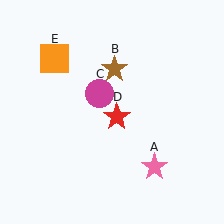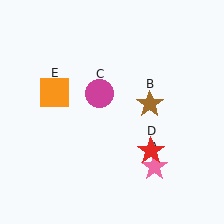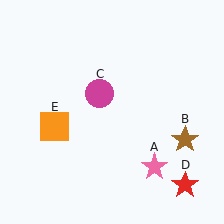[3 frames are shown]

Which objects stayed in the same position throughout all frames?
Pink star (object A) and magenta circle (object C) remained stationary.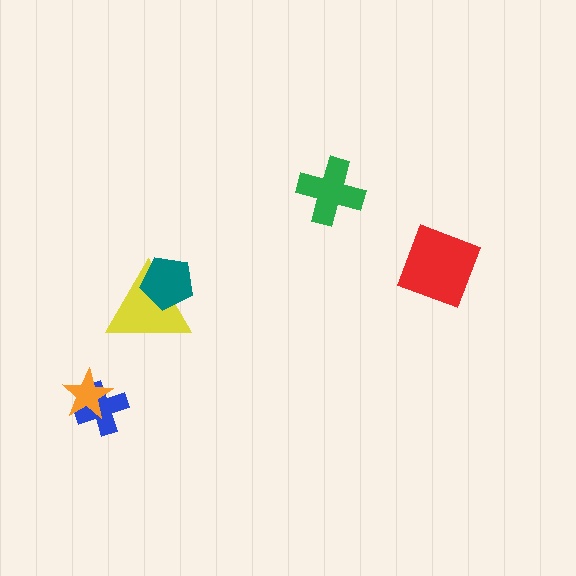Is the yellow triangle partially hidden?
Yes, it is partially covered by another shape.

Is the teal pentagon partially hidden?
No, no other shape covers it.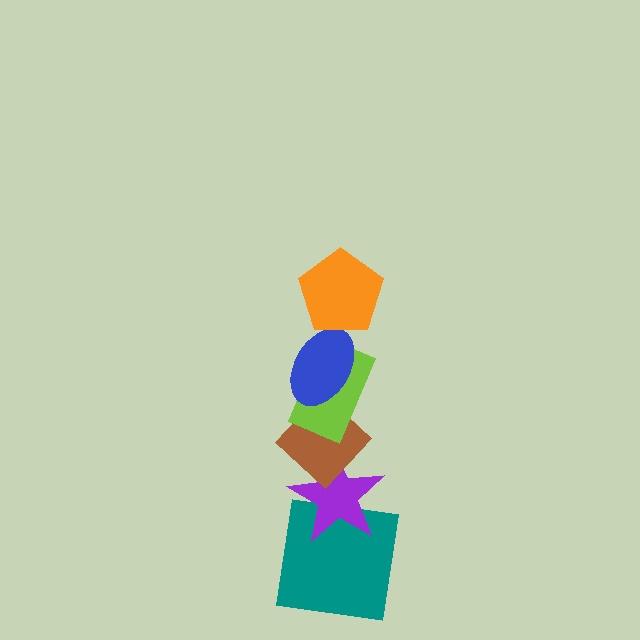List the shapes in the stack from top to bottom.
From top to bottom: the orange pentagon, the blue ellipse, the lime rectangle, the brown diamond, the purple star, the teal square.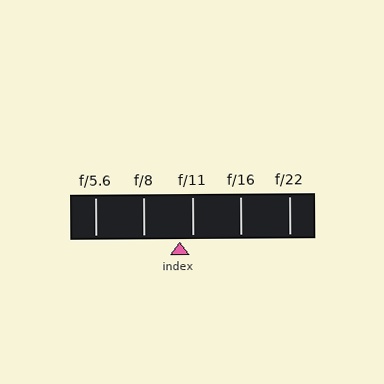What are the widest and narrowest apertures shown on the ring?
The widest aperture shown is f/5.6 and the narrowest is f/22.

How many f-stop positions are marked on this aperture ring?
There are 5 f-stop positions marked.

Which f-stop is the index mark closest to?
The index mark is closest to f/11.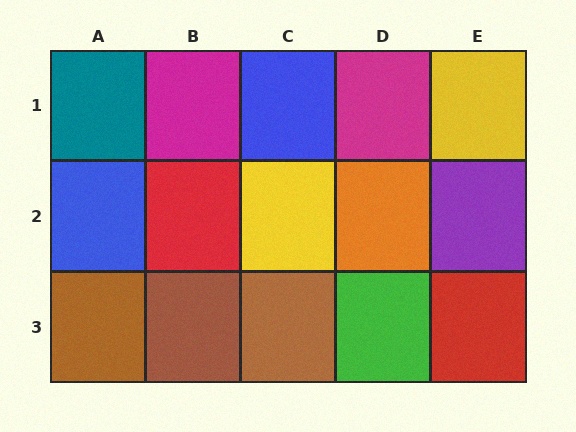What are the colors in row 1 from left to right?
Teal, magenta, blue, magenta, yellow.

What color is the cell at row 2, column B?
Red.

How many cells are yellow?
2 cells are yellow.